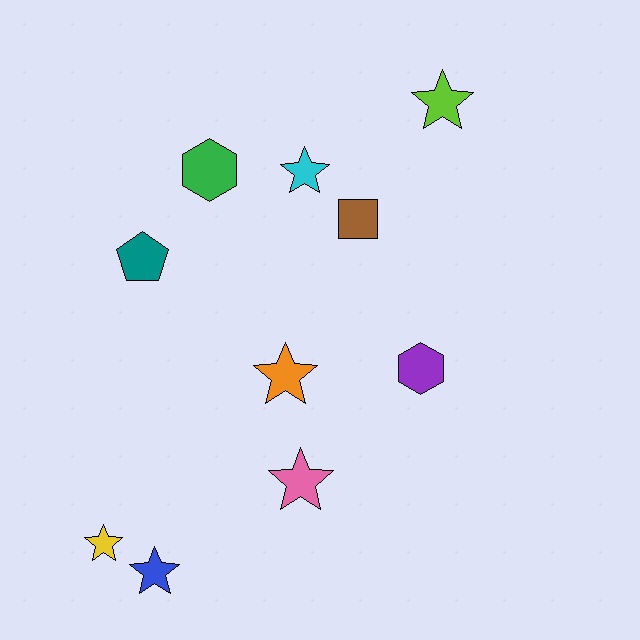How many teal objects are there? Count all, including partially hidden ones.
There is 1 teal object.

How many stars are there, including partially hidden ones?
There are 6 stars.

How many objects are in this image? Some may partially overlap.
There are 10 objects.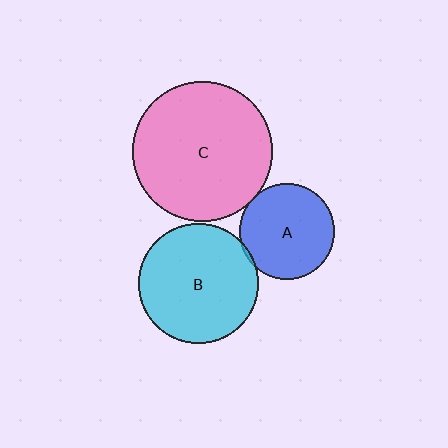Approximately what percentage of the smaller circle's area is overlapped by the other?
Approximately 5%.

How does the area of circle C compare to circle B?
Approximately 1.4 times.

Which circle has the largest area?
Circle C (pink).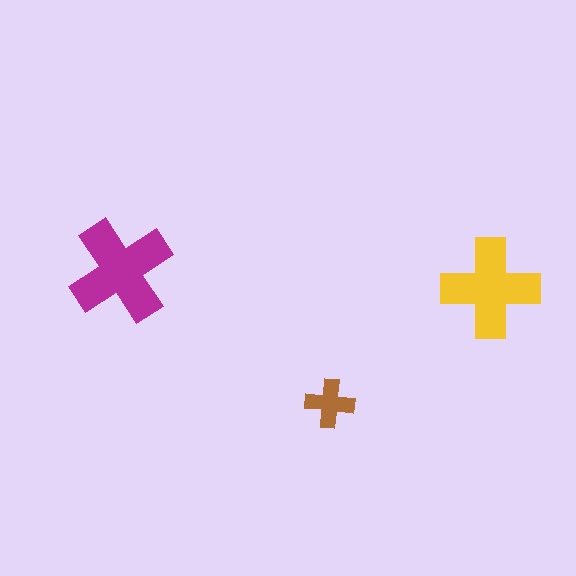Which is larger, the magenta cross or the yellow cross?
The magenta one.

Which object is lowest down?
The brown cross is bottommost.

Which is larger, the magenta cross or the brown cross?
The magenta one.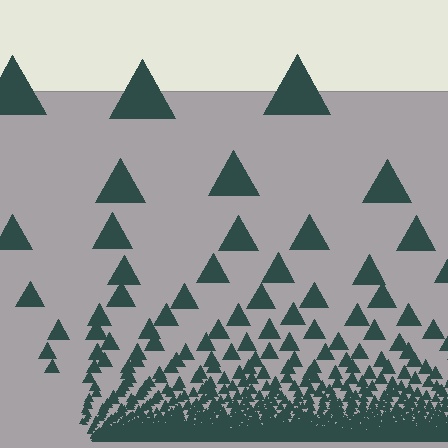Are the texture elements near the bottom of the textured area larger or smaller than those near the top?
Smaller. The gradient is inverted — elements near the bottom are smaller and denser.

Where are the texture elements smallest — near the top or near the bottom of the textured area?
Near the bottom.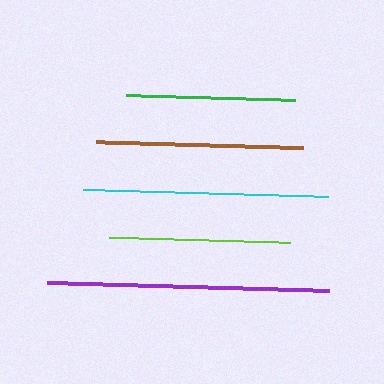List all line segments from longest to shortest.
From longest to shortest: purple, cyan, brown, lime, green.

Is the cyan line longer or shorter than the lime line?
The cyan line is longer than the lime line.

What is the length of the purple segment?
The purple segment is approximately 282 pixels long.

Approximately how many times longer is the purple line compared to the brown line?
The purple line is approximately 1.4 times the length of the brown line.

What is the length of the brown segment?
The brown segment is approximately 207 pixels long.